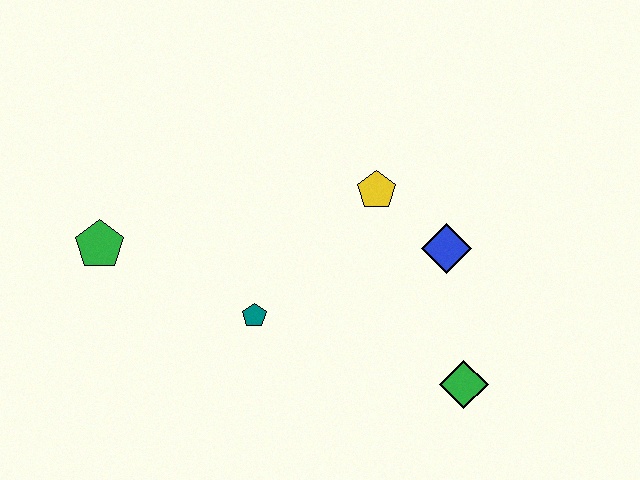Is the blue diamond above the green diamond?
Yes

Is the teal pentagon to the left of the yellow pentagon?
Yes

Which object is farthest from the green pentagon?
The green diamond is farthest from the green pentagon.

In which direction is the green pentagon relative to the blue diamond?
The green pentagon is to the left of the blue diamond.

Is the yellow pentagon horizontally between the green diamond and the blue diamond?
No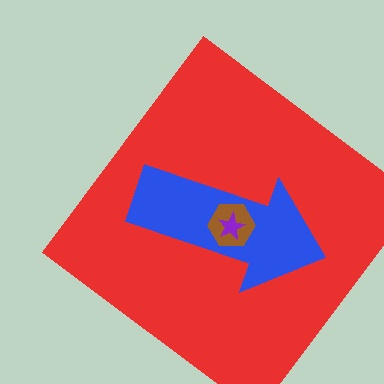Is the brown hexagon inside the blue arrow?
Yes.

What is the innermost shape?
The purple star.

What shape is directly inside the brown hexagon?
The purple star.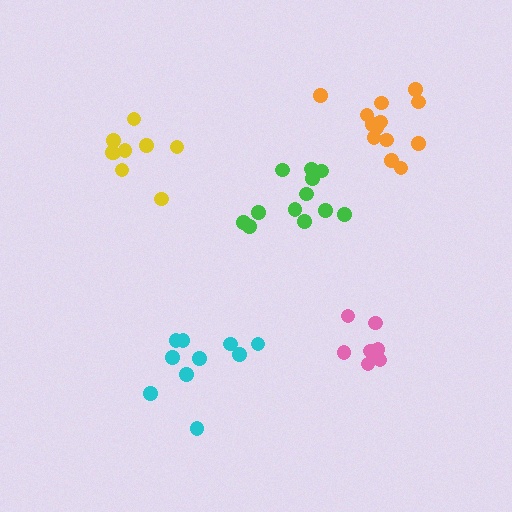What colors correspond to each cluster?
The clusters are colored: cyan, yellow, orange, pink, green.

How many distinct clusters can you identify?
There are 5 distinct clusters.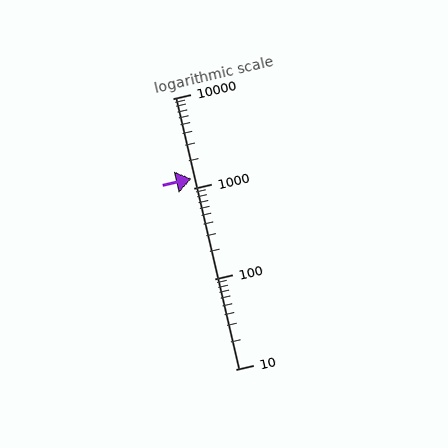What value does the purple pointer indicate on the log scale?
The pointer indicates approximately 1300.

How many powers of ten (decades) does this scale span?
The scale spans 3 decades, from 10 to 10000.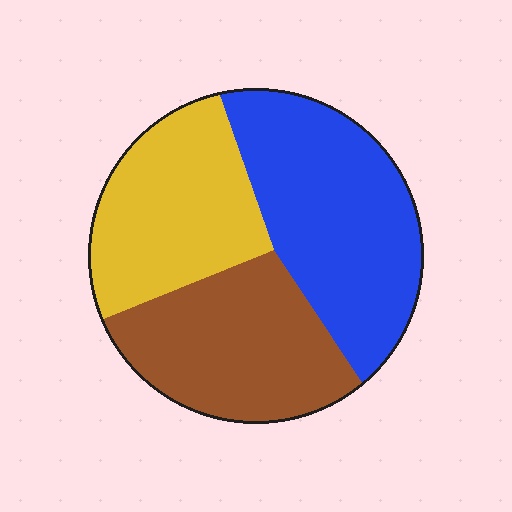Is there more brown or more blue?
Blue.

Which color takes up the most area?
Blue, at roughly 40%.